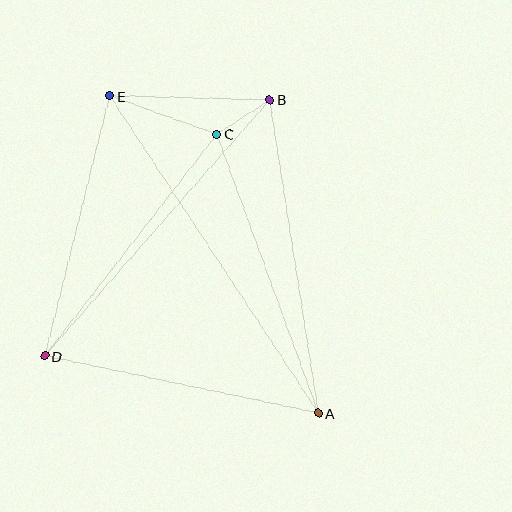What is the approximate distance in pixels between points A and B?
The distance between A and B is approximately 317 pixels.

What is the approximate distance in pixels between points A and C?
The distance between A and C is approximately 297 pixels.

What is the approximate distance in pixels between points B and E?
The distance between B and E is approximately 160 pixels.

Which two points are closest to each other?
Points B and C are closest to each other.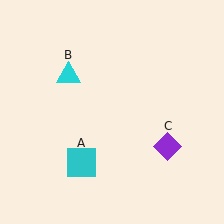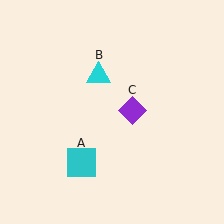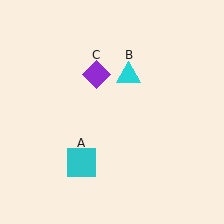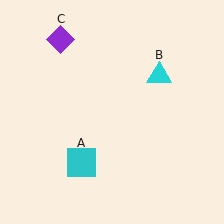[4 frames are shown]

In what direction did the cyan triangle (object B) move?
The cyan triangle (object B) moved right.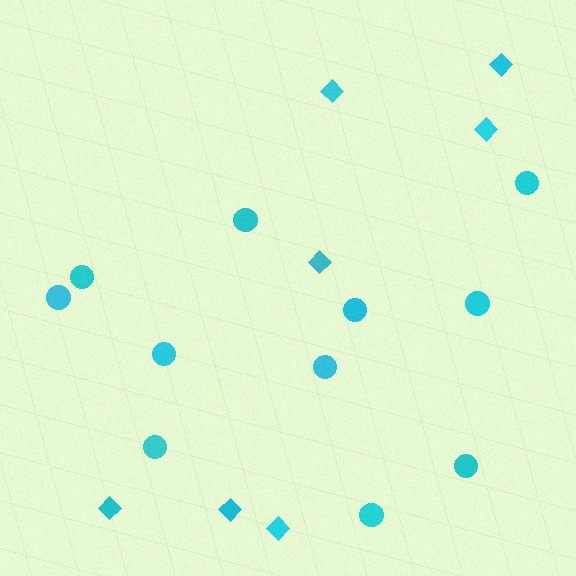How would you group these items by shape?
There are 2 groups: one group of diamonds (7) and one group of circles (11).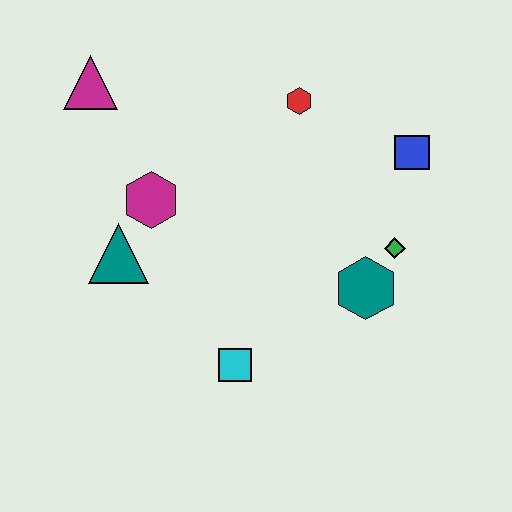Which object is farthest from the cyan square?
The magenta triangle is farthest from the cyan square.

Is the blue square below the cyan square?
No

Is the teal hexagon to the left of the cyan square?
No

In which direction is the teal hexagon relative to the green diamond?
The teal hexagon is below the green diamond.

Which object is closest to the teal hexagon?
The green diamond is closest to the teal hexagon.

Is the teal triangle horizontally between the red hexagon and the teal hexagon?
No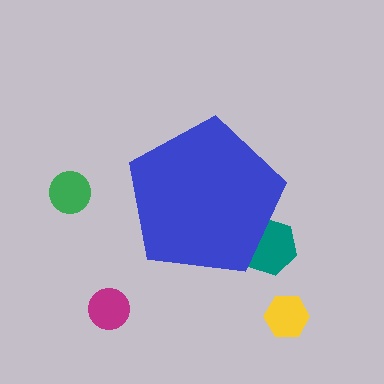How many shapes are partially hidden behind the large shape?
1 shape is partially hidden.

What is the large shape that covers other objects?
A blue pentagon.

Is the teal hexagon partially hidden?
Yes, the teal hexagon is partially hidden behind the blue pentagon.